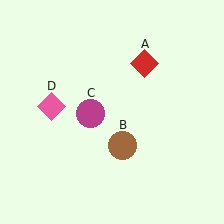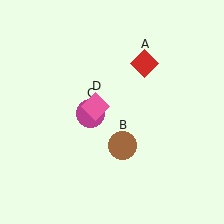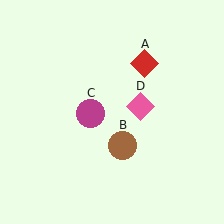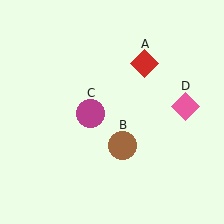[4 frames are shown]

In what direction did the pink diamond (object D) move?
The pink diamond (object D) moved right.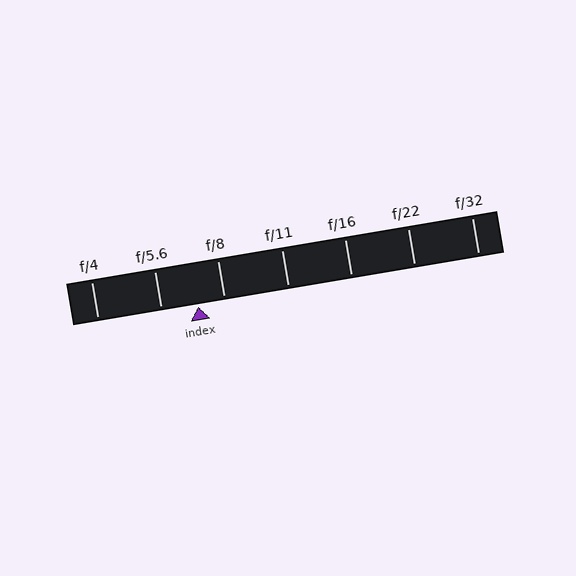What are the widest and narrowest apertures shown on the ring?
The widest aperture shown is f/4 and the narrowest is f/32.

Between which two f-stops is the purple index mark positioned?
The index mark is between f/5.6 and f/8.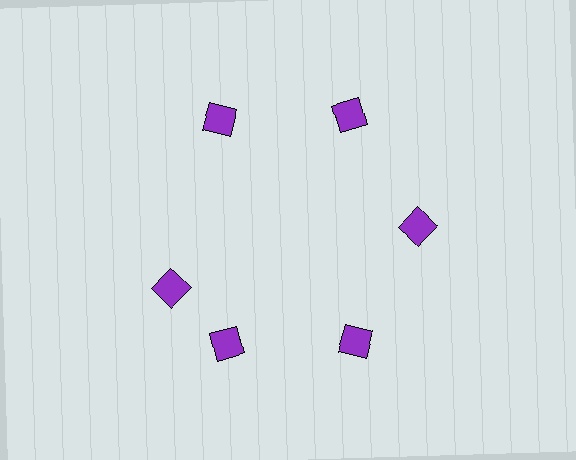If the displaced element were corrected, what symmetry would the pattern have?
It would have 6-fold rotational symmetry — the pattern would map onto itself every 60 degrees.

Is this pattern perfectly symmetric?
No. The 6 purple diamonds are arranged in a ring, but one element near the 9 o'clock position is rotated out of alignment along the ring, breaking the 6-fold rotational symmetry.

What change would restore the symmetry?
The symmetry would be restored by rotating it back into even spacing with its neighbors so that all 6 diamonds sit at equal angles and equal distance from the center.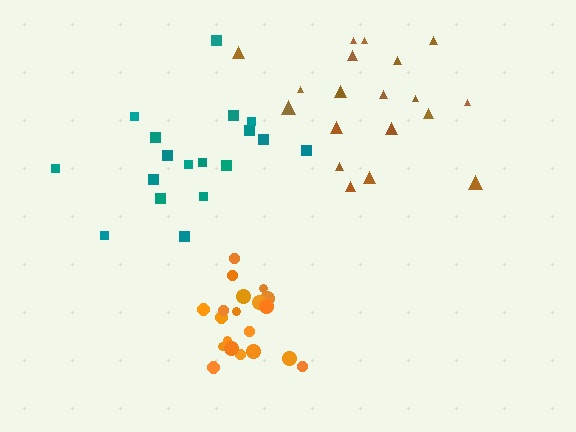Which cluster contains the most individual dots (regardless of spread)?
Orange (20).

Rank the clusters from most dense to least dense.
orange, brown, teal.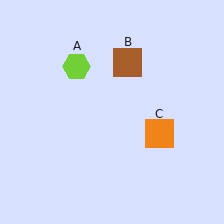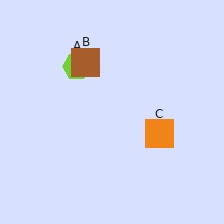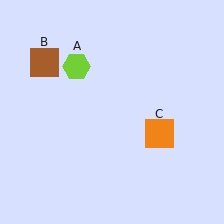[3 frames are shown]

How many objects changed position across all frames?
1 object changed position: brown square (object B).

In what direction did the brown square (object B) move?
The brown square (object B) moved left.